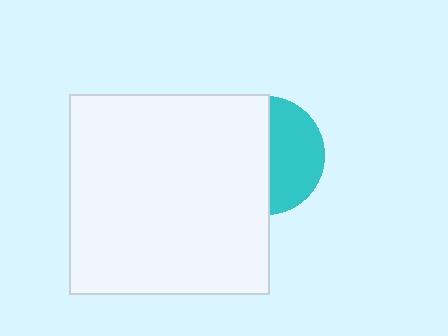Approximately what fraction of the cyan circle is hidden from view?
Roughly 54% of the cyan circle is hidden behind the white square.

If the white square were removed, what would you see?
You would see the complete cyan circle.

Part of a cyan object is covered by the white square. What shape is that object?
It is a circle.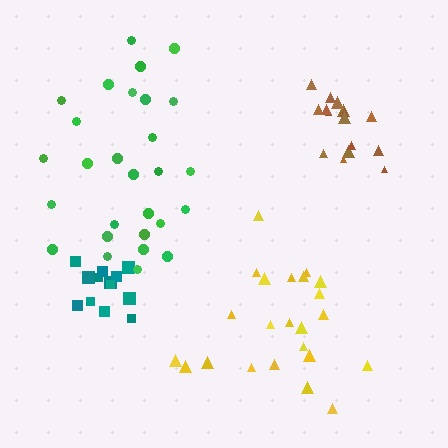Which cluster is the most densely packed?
Brown.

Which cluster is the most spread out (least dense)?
Green.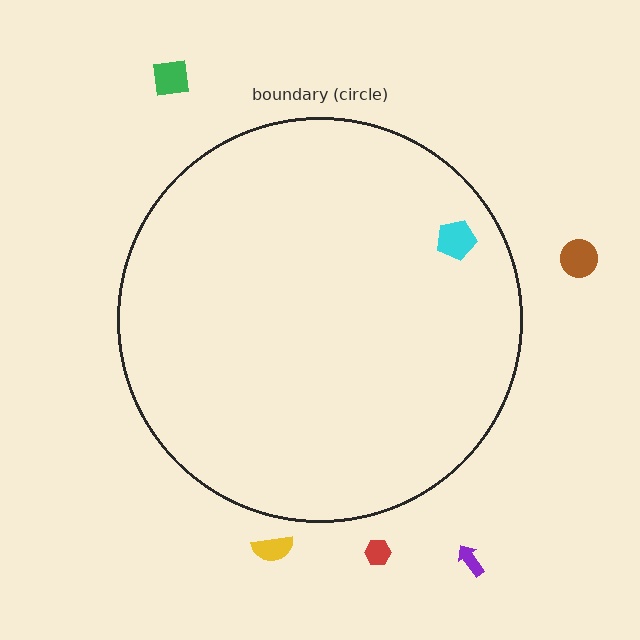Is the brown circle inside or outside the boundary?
Outside.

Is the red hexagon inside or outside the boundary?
Outside.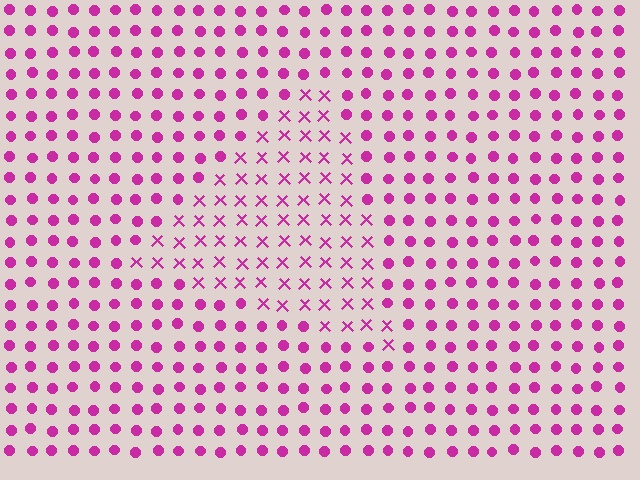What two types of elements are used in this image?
The image uses X marks inside the triangle region and circles outside it.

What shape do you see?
I see a triangle.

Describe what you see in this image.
The image is filled with small magenta elements arranged in a uniform grid. A triangle-shaped region contains X marks, while the surrounding area contains circles. The boundary is defined purely by the change in element shape.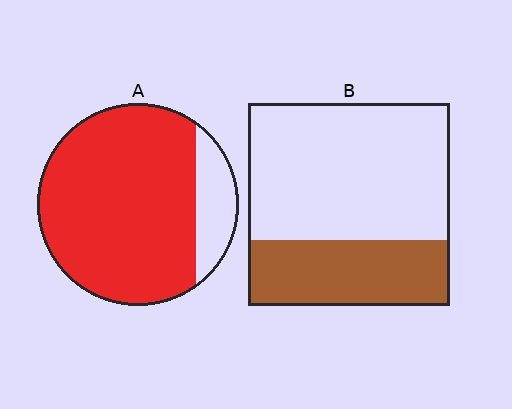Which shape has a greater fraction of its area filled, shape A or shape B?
Shape A.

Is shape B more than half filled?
No.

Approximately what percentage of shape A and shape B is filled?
A is approximately 85% and B is approximately 35%.